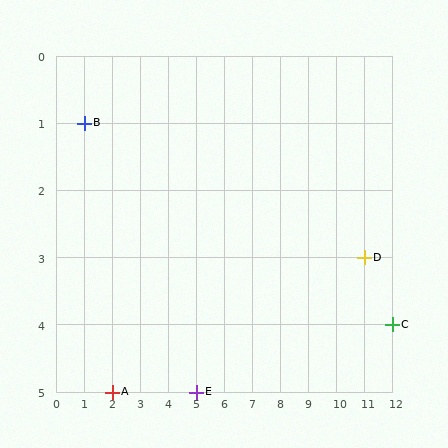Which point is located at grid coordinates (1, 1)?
Point B is at (1, 1).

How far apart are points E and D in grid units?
Points E and D are 6 columns and 2 rows apart (about 6.3 grid units diagonally).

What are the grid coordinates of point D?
Point D is at grid coordinates (11, 3).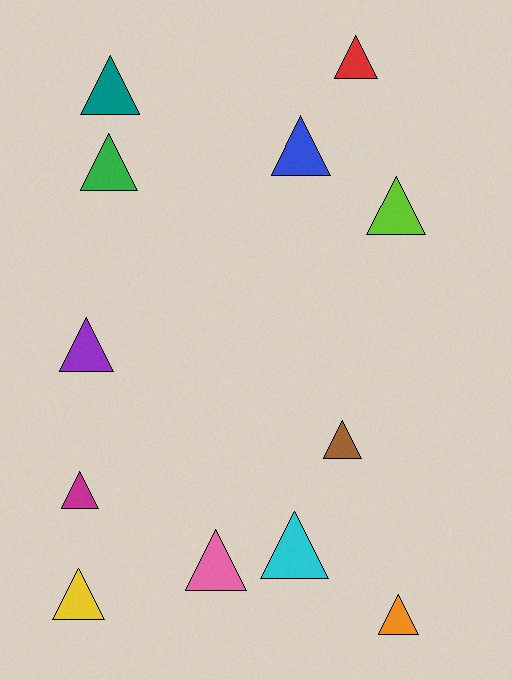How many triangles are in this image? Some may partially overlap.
There are 12 triangles.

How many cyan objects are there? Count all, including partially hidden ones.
There is 1 cyan object.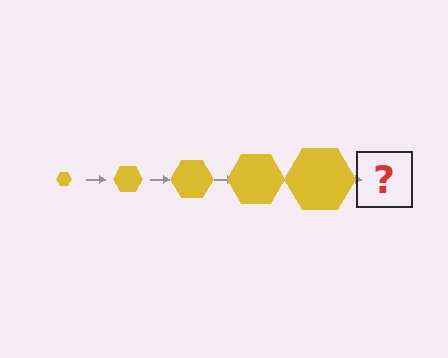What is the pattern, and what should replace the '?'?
The pattern is that the hexagon gets progressively larger each step. The '?' should be a yellow hexagon, larger than the previous one.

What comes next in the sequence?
The next element should be a yellow hexagon, larger than the previous one.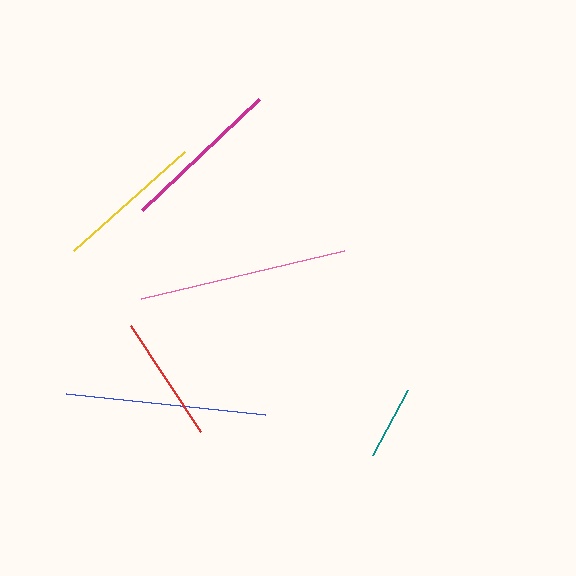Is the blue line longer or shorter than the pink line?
The pink line is longer than the blue line.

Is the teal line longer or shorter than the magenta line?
The magenta line is longer than the teal line.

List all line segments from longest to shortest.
From longest to shortest: pink, blue, magenta, yellow, red, teal.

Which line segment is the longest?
The pink line is the longest at approximately 209 pixels.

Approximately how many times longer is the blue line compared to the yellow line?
The blue line is approximately 1.4 times the length of the yellow line.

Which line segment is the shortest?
The teal line is the shortest at approximately 73 pixels.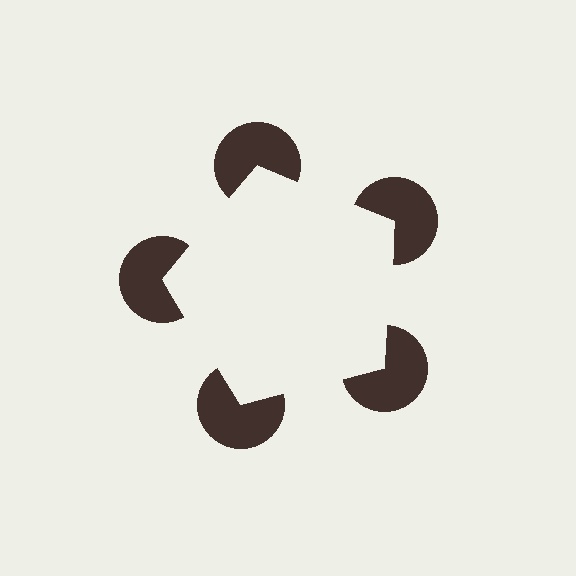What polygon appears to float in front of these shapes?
An illusory pentagon — its edges are inferred from the aligned wedge cuts in the pac-man discs, not physically drawn.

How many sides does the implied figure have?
5 sides.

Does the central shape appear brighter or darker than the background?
It typically appears slightly brighter than the background, even though no actual brightness change is drawn.